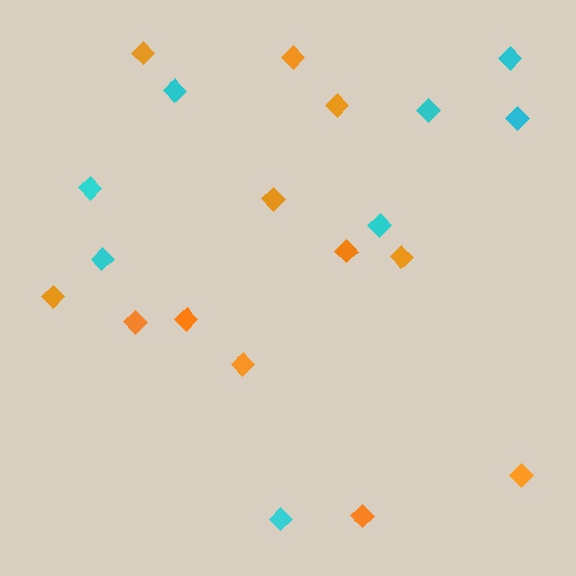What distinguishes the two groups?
There are 2 groups: one group of cyan diamonds (8) and one group of orange diamonds (12).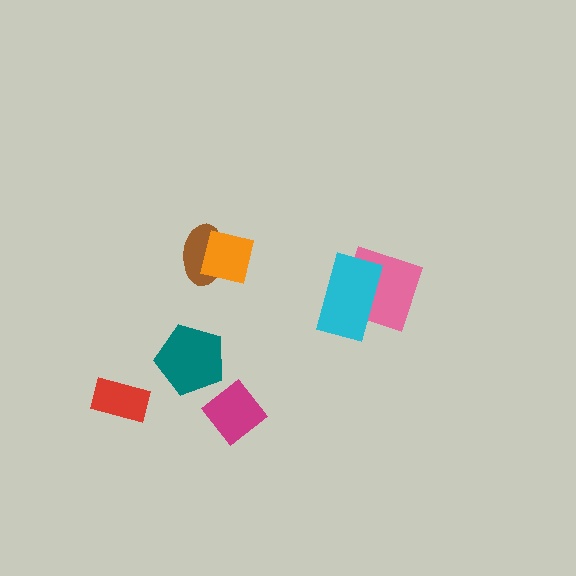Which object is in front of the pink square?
The cyan rectangle is in front of the pink square.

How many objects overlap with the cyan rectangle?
1 object overlaps with the cyan rectangle.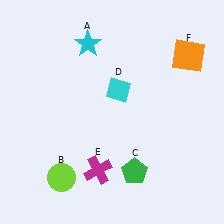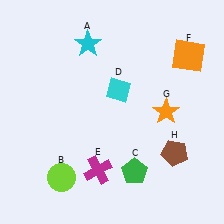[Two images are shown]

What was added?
An orange star (G), a brown pentagon (H) were added in Image 2.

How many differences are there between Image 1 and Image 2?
There are 2 differences between the two images.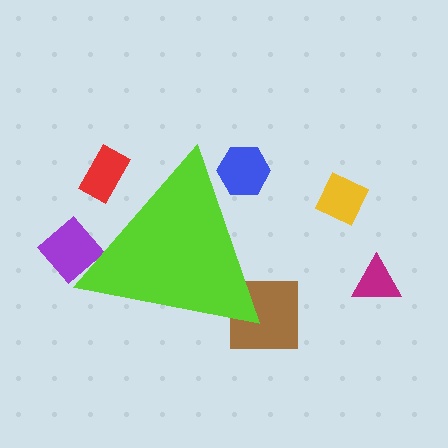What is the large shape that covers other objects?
A lime triangle.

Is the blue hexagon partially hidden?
Yes, the blue hexagon is partially hidden behind the lime triangle.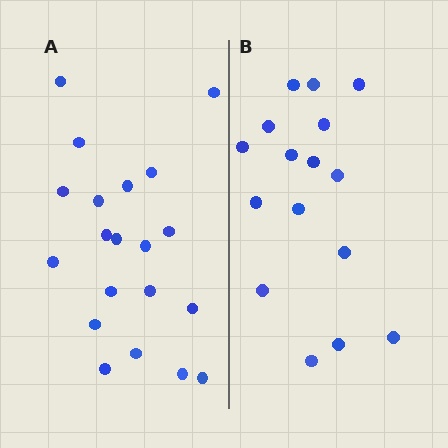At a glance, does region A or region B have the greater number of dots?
Region A (the left region) has more dots.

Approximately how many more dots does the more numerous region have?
Region A has about 4 more dots than region B.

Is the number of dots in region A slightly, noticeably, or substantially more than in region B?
Region A has noticeably more, but not dramatically so. The ratio is roughly 1.2 to 1.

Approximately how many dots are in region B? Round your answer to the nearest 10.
About 20 dots. (The exact count is 16, which rounds to 20.)